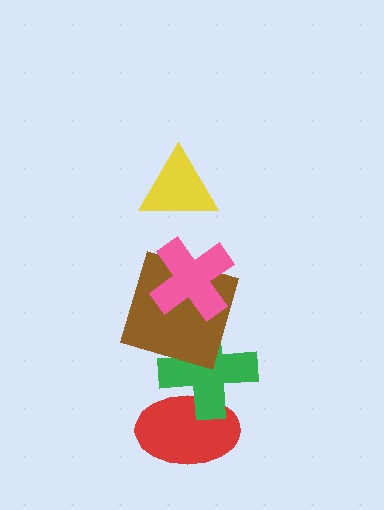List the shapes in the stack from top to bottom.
From top to bottom: the yellow triangle, the pink cross, the brown square, the green cross, the red ellipse.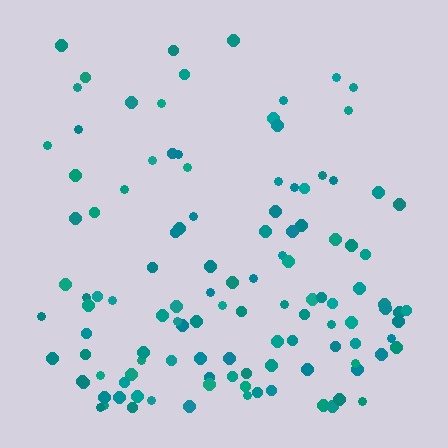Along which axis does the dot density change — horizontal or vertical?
Vertical.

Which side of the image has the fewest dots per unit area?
The top.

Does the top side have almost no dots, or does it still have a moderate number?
Still a moderate number, just noticeably fewer than the bottom.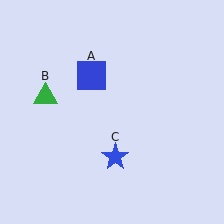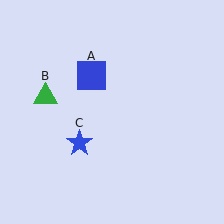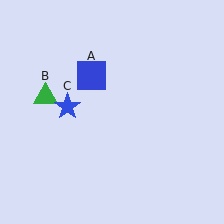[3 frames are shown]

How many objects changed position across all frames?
1 object changed position: blue star (object C).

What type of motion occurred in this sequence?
The blue star (object C) rotated clockwise around the center of the scene.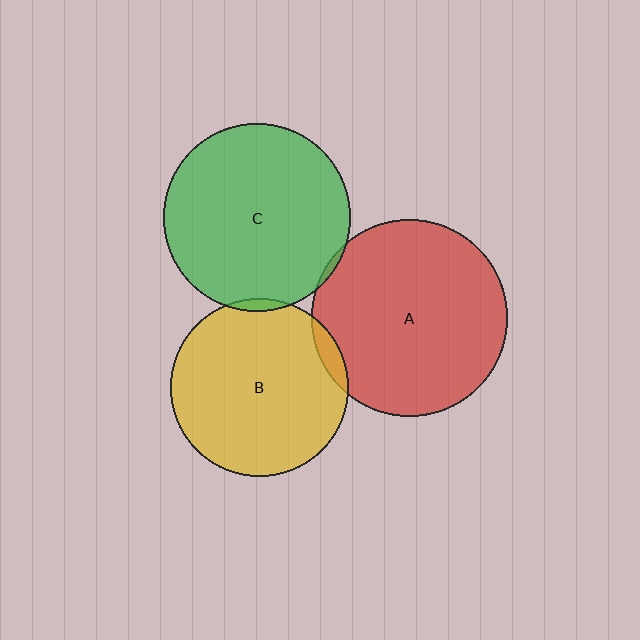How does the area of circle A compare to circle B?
Approximately 1.2 times.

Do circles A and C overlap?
Yes.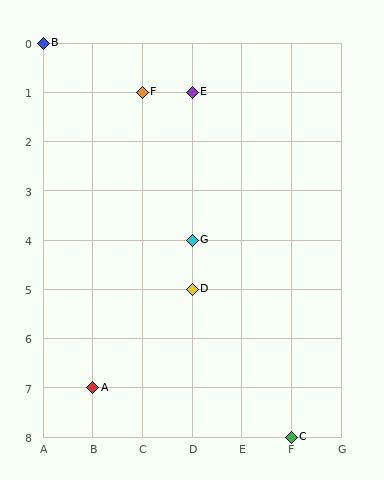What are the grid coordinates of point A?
Point A is at grid coordinates (B, 7).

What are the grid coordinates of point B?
Point B is at grid coordinates (A, 0).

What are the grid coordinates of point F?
Point F is at grid coordinates (C, 1).